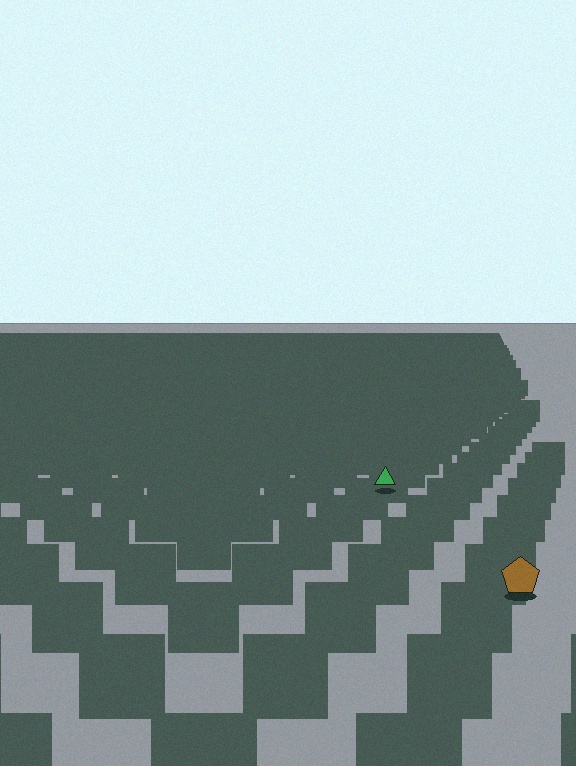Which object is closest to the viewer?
The brown pentagon is closest. The texture marks near it are larger and more spread out.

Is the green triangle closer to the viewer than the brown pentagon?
No. The brown pentagon is closer — you can tell from the texture gradient: the ground texture is coarser near it.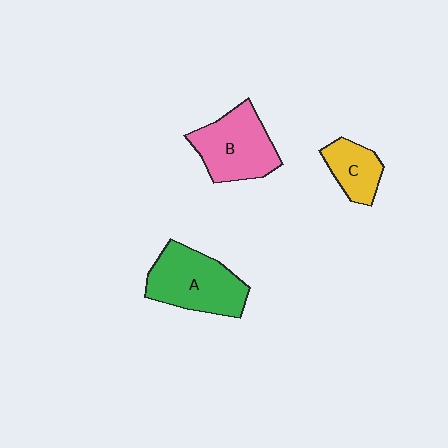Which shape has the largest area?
Shape A (green).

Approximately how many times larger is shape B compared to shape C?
Approximately 1.8 times.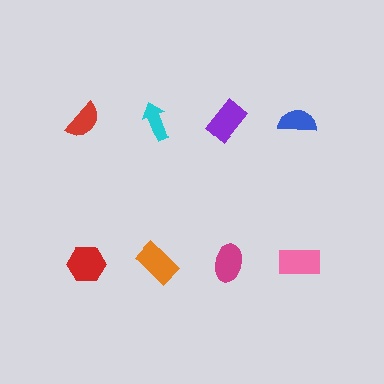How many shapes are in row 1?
4 shapes.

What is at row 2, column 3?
A magenta ellipse.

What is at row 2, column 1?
A red hexagon.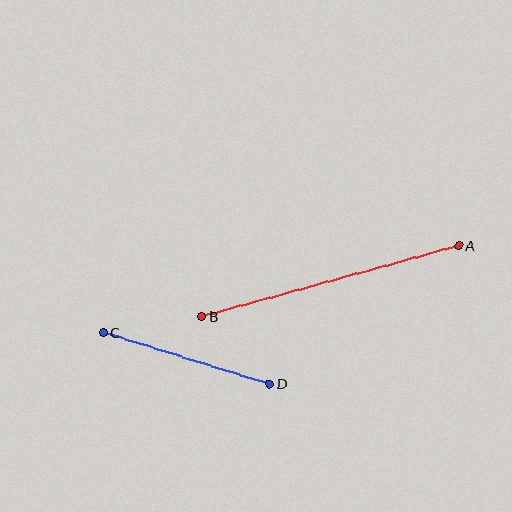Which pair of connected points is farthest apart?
Points A and B are farthest apart.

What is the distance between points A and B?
The distance is approximately 267 pixels.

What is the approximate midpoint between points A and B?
The midpoint is at approximately (330, 281) pixels.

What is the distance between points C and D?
The distance is approximately 173 pixels.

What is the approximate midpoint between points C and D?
The midpoint is at approximately (187, 358) pixels.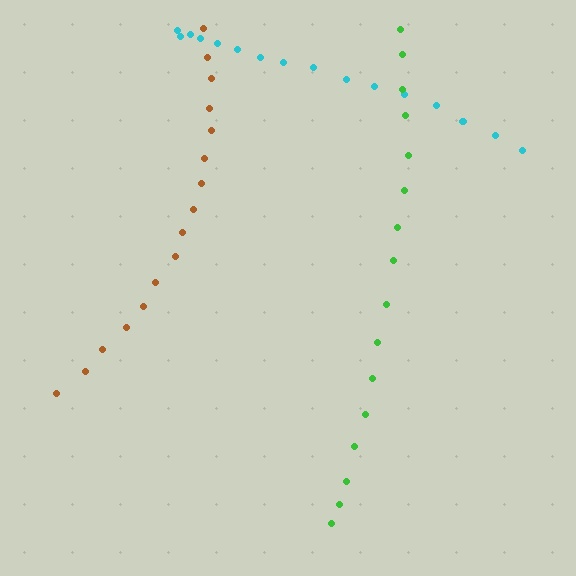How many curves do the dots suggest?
There are 3 distinct paths.